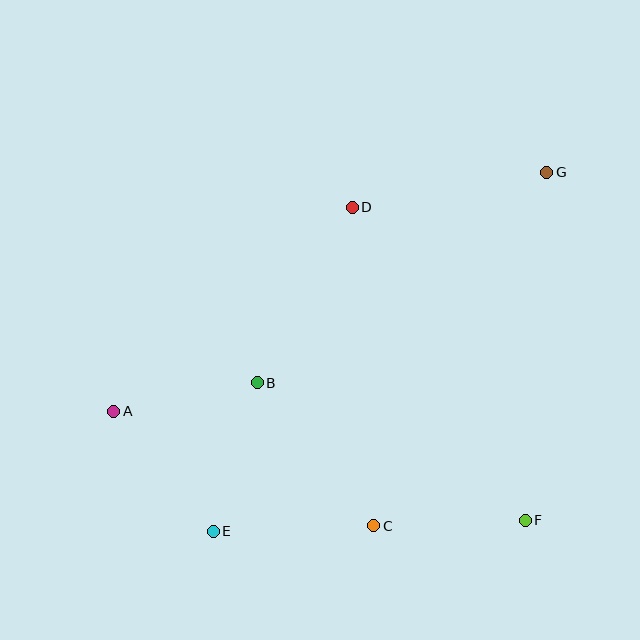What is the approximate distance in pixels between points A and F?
The distance between A and F is approximately 426 pixels.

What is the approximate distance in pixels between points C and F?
The distance between C and F is approximately 152 pixels.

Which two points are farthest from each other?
Points A and G are farthest from each other.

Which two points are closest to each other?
Points A and B are closest to each other.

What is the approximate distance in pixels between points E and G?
The distance between E and G is approximately 490 pixels.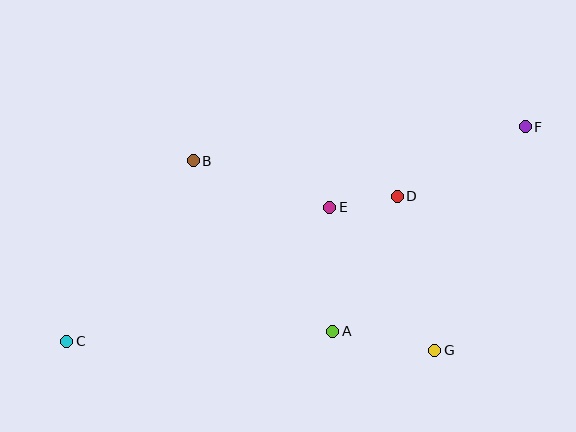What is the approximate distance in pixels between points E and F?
The distance between E and F is approximately 211 pixels.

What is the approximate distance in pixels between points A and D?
The distance between A and D is approximately 150 pixels.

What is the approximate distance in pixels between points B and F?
The distance between B and F is approximately 334 pixels.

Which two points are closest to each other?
Points D and E are closest to each other.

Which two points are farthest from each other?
Points C and F are farthest from each other.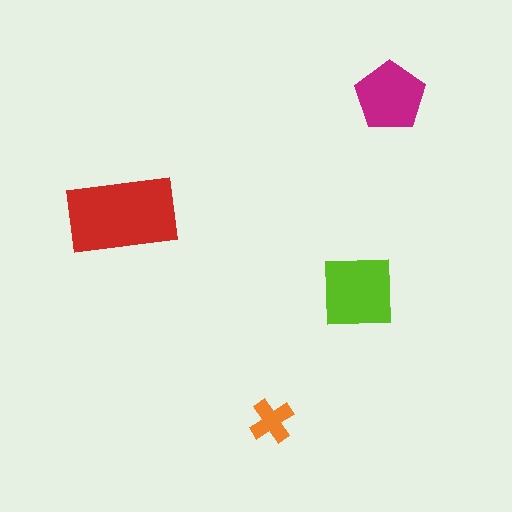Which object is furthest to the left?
The red rectangle is leftmost.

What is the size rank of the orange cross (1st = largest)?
4th.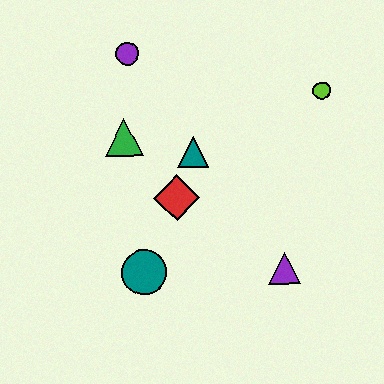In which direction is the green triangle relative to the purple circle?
The green triangle is below the purple circle.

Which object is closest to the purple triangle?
The red diamond is closest to the purple triangle.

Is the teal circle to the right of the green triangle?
Yes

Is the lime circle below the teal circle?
No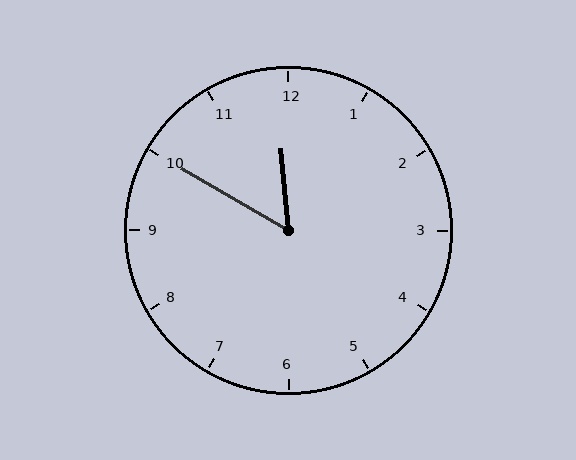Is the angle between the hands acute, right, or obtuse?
It is acute.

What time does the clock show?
11:50.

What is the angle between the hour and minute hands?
Approximately 55 degrees.